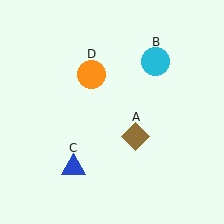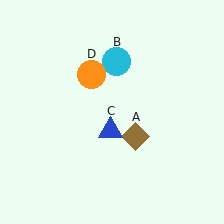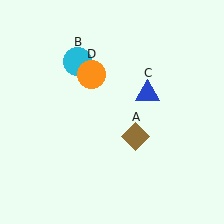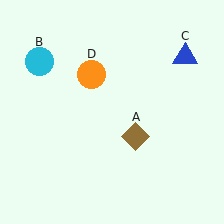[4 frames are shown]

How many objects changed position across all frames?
2 objects changed position: cyan circle (object B), blue triangle (object C).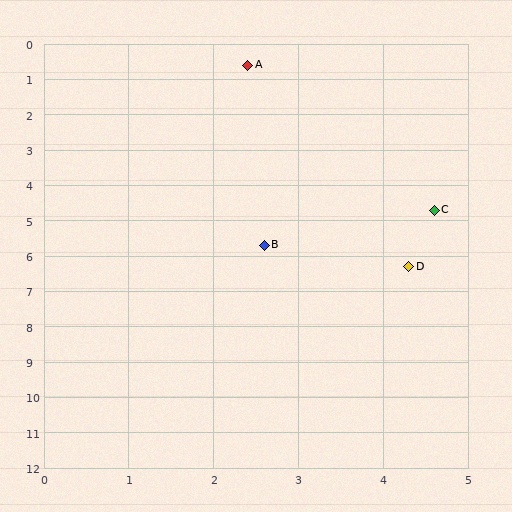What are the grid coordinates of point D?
Point D is at approximately (4.3, 6.3).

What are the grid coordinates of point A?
Point A is at approximately (2.4, 0.6).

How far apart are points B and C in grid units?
Points B and C are about 2.2 grid units apart.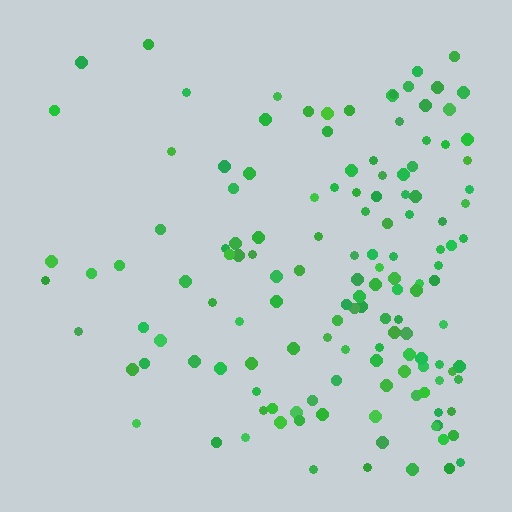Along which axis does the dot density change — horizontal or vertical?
Horizontal.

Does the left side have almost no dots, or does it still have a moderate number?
Still a moderate number, just noticeably fewer than the right.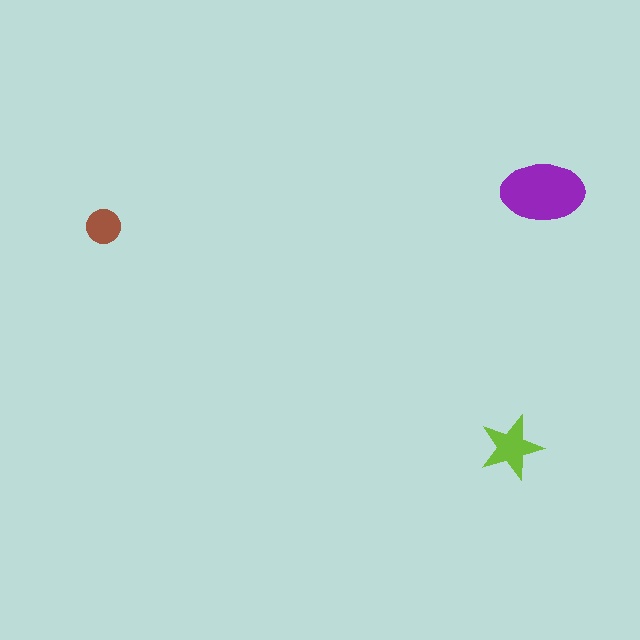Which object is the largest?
The purple ellipse.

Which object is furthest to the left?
The brown circle is leftmost.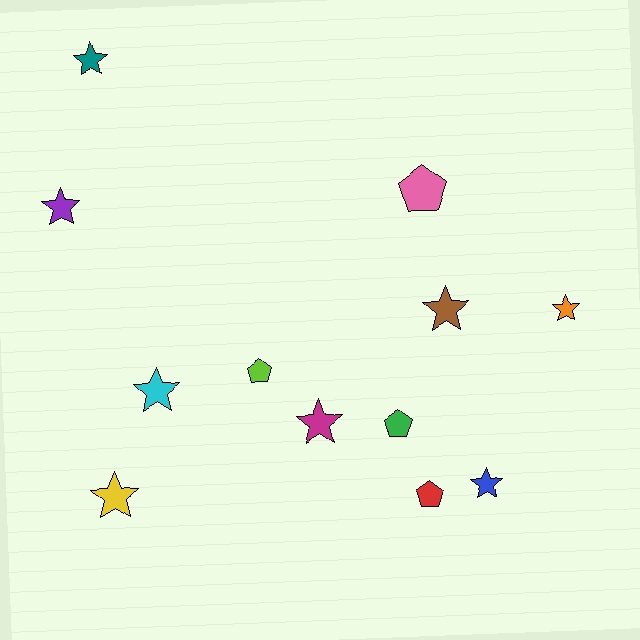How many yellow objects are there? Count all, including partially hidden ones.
There is 1 yellow object.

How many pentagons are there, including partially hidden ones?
There are 4 pentagons.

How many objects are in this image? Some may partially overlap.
There are 12 objects.